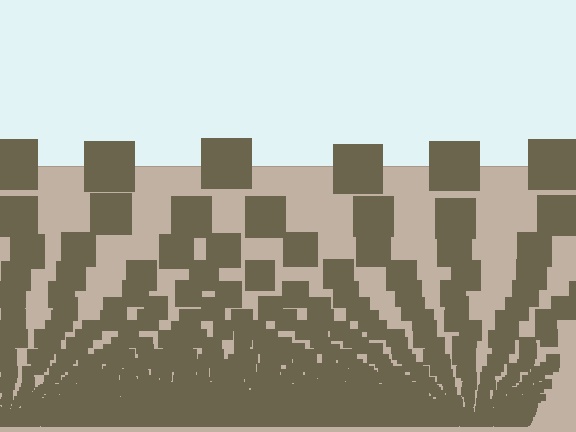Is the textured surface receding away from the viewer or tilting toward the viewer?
The surface appears to tilt toward the viewer. Texture elements get larger and sparser toward the top.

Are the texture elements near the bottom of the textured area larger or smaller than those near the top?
Smaller. The gradient is inverted — elements near the bottom are smaller and denser.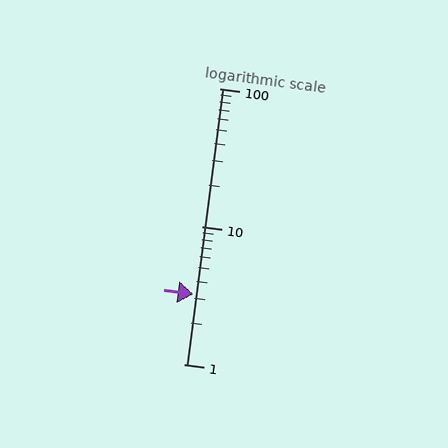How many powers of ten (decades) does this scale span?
The scale spans 2 decades, from 1 to 100.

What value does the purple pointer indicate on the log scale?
The pointer indicates approximately 3.2.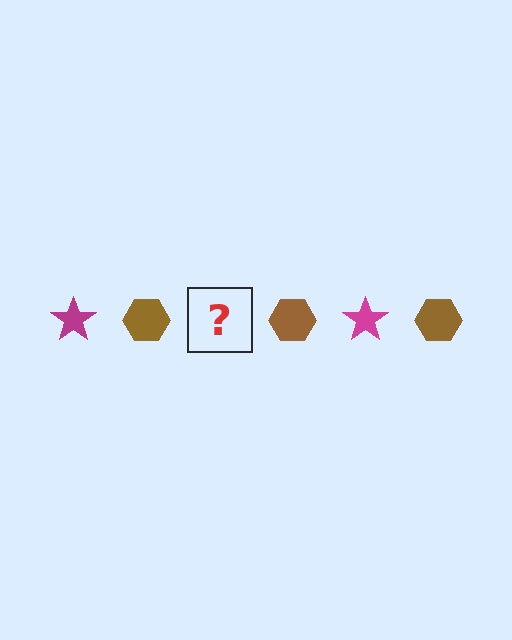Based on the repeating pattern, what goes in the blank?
The blank should be a magenta star.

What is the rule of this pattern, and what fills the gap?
The rule is that the pattern alternates between magenta star and brown hexagon. The gap should be filled with a magenta star.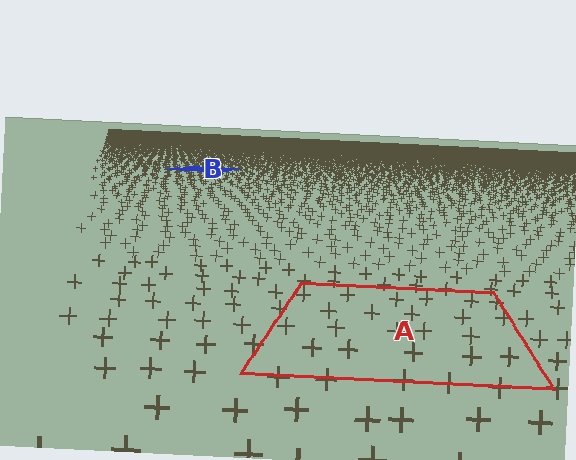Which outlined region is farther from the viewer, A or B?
Region B is farther from the viewer — the texture elements inside it appear smaller and more densely packed.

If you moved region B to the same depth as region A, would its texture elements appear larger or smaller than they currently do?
They would appear larger. At a closer depth, the same texture elements are projected at a bigger on-screen size.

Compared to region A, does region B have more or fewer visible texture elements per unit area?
Region B has more texture elements per unit area — they are packed more densely because it is farther away.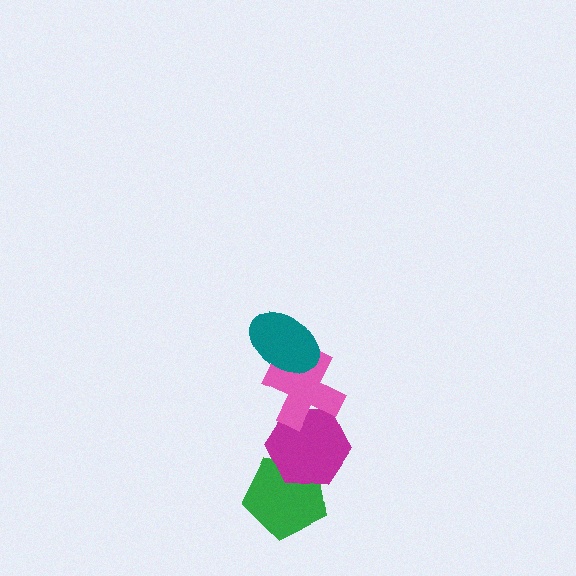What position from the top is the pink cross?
The pink cross is 2nd from the top.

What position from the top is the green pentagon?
The green pentagon is 4th from the top.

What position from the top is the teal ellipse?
The teal ellipse is 1st from the top.